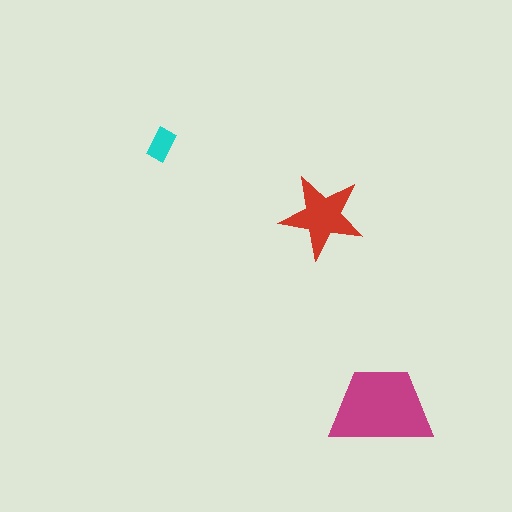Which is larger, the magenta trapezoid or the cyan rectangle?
The magenta trapezoid.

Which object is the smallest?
The cyan rectangle.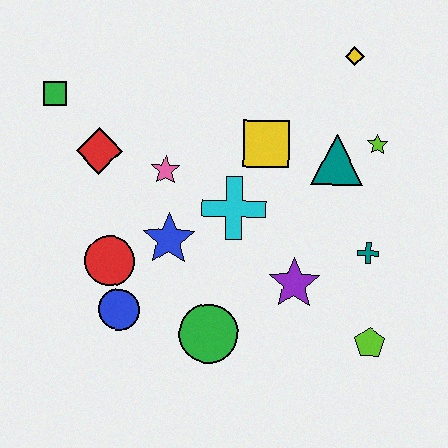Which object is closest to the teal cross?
The purple star is closest to the teal cross.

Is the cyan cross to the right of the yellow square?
No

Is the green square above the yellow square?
Yes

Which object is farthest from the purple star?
The green square is farthest from the purple star.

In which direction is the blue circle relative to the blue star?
The blue circle is below the blue star.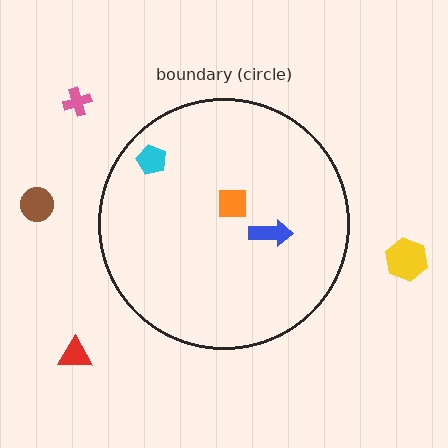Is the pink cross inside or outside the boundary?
Outside.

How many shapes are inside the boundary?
3 inside, 4 outside.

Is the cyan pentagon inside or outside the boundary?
Inside.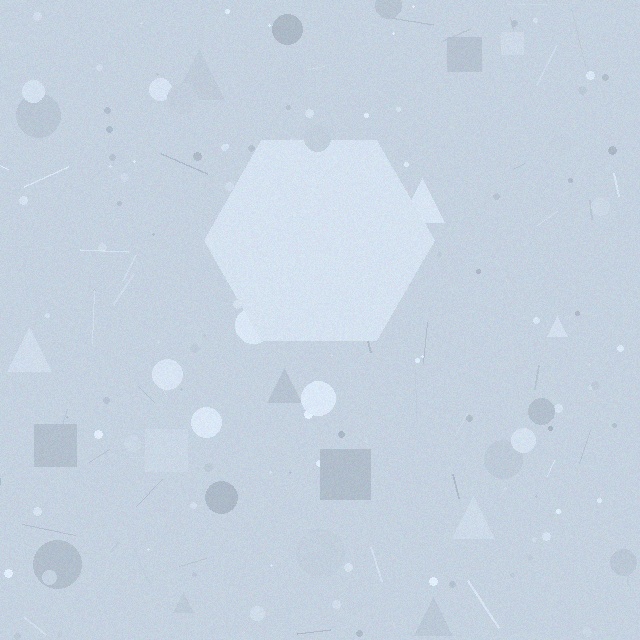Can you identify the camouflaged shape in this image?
The camouflaged shape is a hexagon.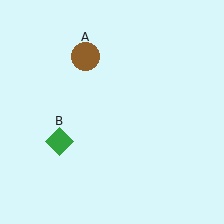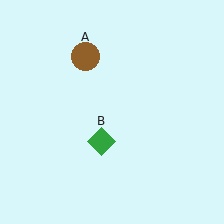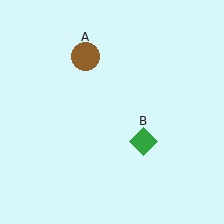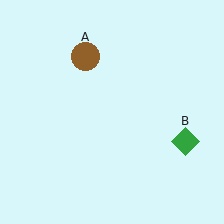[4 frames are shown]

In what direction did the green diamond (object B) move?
The green diamond (object B) moved right.